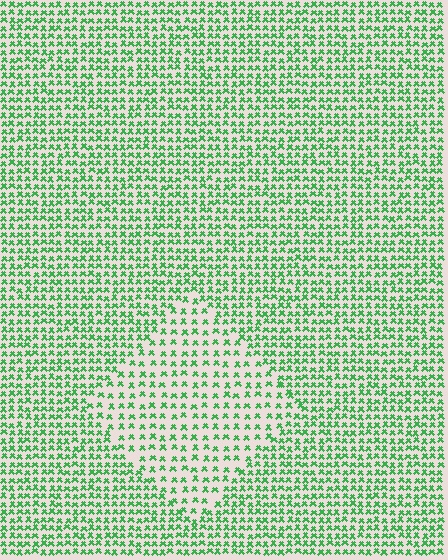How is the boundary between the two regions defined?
The boundary is defined by a change in element density (approximately 1.8x ratio). All elements are the same color, size, and shape.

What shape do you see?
I see a diamond.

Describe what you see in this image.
The image contains small green elements arranged at two different densities. A diamond-shaped region is visible where the elements are less densely packed than the surrounding area.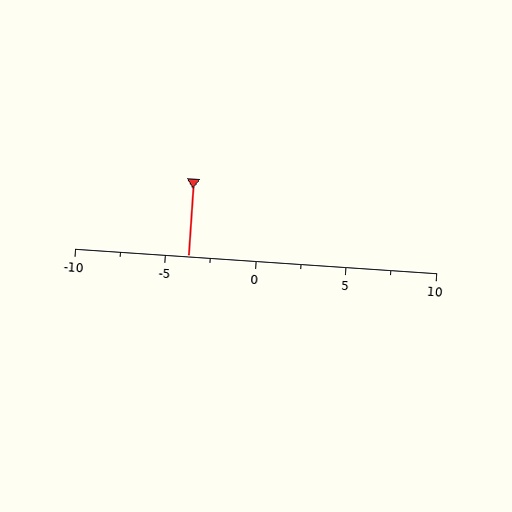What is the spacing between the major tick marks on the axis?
The major ticks are spaced 5 apart.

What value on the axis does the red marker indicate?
The marker indicates approximately -3.8.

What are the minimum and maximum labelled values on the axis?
The axis runs from -10 to 10.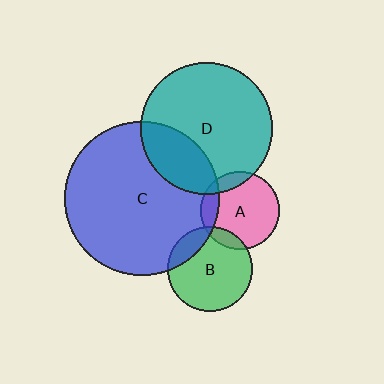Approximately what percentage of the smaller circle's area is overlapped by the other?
Approximately 25%.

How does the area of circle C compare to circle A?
Approximately 3.9 times.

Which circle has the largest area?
Circle C (blue).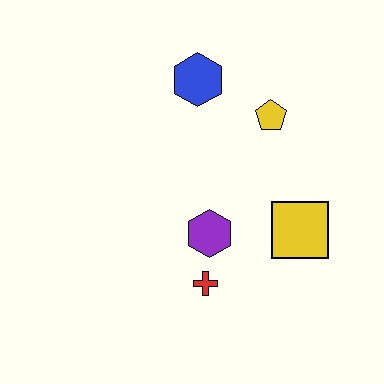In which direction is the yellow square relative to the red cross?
The yellow square is to the right of the red cross.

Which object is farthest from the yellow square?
The blue hexagon is farthest from the yellow square.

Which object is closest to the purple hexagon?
The red cross is closest to the purple hexagon.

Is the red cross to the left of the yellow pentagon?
Yes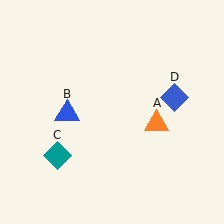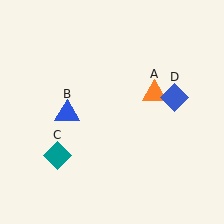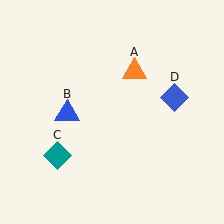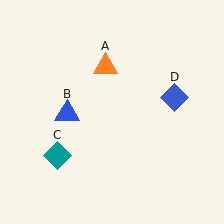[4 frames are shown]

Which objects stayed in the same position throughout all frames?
Blue triangle (object B) and teal diamond (object C) and blue diamond (object D) remained stationary.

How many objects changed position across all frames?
1 object changed position: orange triangle (object A).